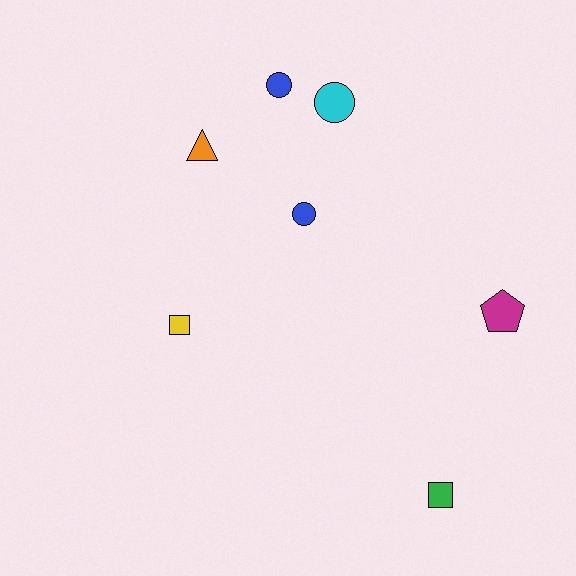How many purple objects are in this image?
There are no purple objects.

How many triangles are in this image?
There is 1 triangle.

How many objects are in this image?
There are 7 objects.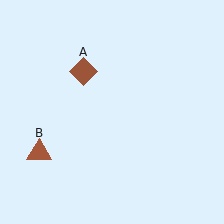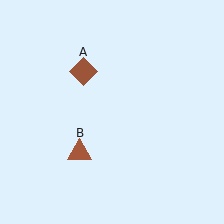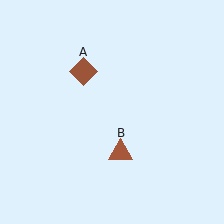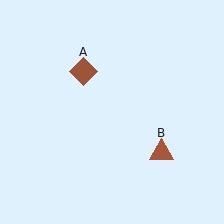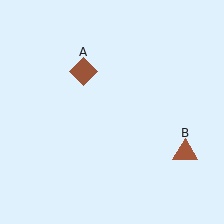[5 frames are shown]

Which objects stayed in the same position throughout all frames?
Brown diamond (object A) remained stationary.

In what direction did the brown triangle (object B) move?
The brown triangle (object B) moved right.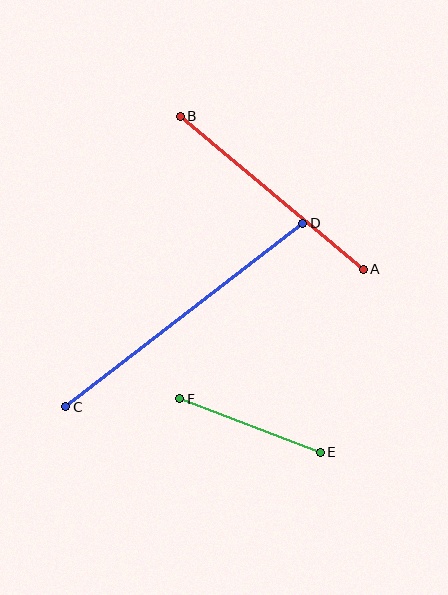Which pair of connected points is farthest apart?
Points C and D are farthest apart.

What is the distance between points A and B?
The distance is approximately 239 pixels.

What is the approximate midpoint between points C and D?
The midpoint is at approximately (184, 315) pixels.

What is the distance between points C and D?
The distance is approximately 300 pixels.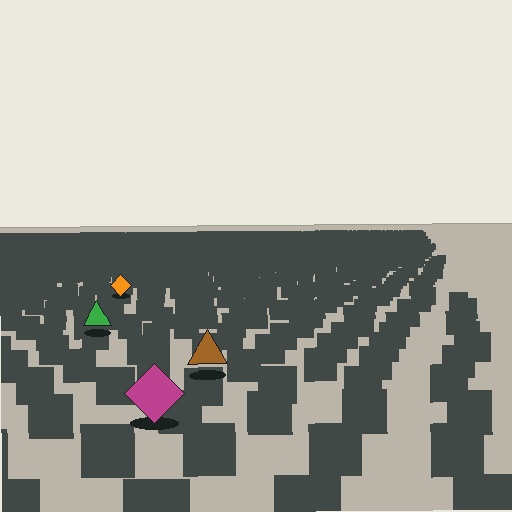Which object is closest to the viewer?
The magenta diamond is closest. The texture marks near it are larger and more spread out.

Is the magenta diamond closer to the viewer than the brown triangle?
Yes. The magenta diamond is closer — you can tell from the texture gradient: the ground texture is coarser near it.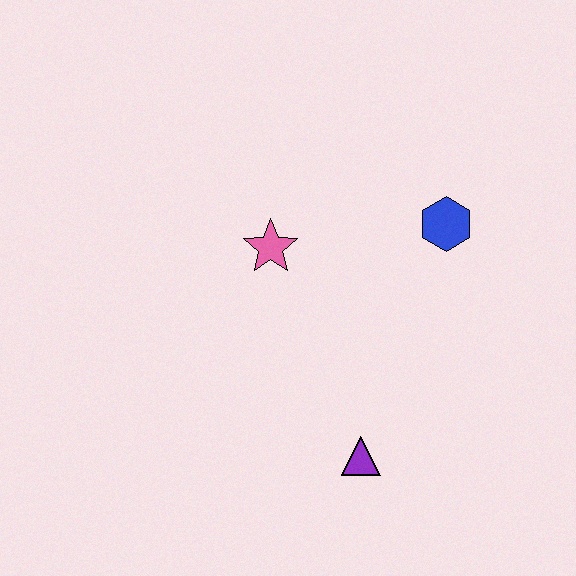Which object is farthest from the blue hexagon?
The purple triangle is farthest from the blue hexagon.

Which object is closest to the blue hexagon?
The pink star is closest to the blue hexagon.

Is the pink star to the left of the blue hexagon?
Yes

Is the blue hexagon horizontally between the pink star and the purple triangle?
No